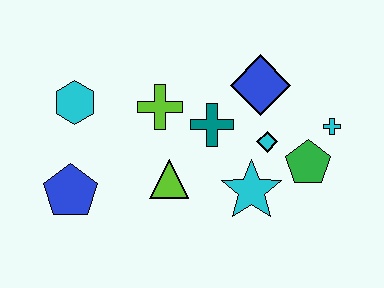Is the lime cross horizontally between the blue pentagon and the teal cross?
Yes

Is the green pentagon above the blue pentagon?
Yes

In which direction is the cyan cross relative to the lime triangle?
The cyan cross is to the right of the lime triangle.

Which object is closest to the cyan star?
The cyan diamond is closest to the cyan star.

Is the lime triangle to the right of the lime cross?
Yes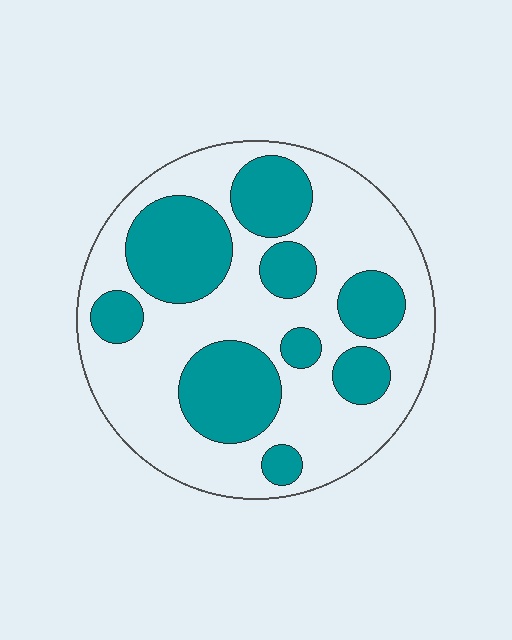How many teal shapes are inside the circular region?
9.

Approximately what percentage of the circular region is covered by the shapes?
Approximately 35%.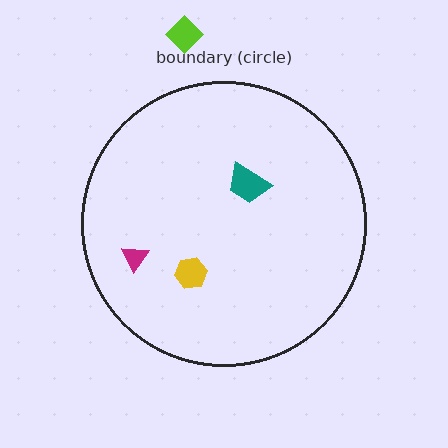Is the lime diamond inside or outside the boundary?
Outside.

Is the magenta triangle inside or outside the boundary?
Inside.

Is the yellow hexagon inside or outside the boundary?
Inside.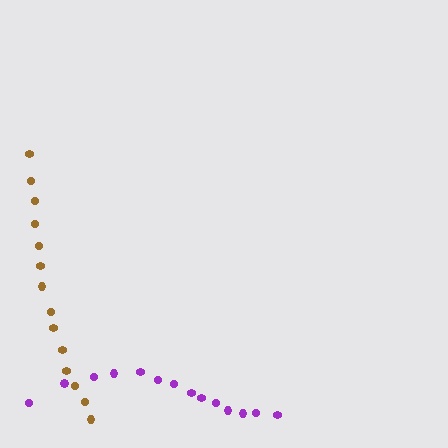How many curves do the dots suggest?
There are 2 distinct paths.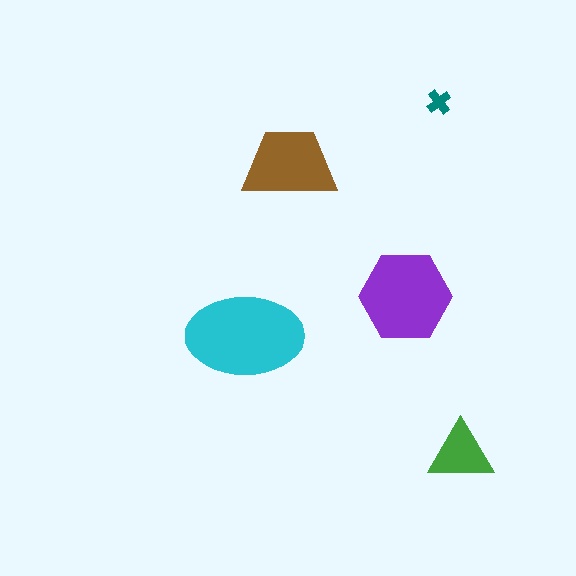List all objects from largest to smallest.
The cyan ellipse, the purple hexagon, the brown trapezoid, the green triangle, the teal cross.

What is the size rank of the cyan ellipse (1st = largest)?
1st.